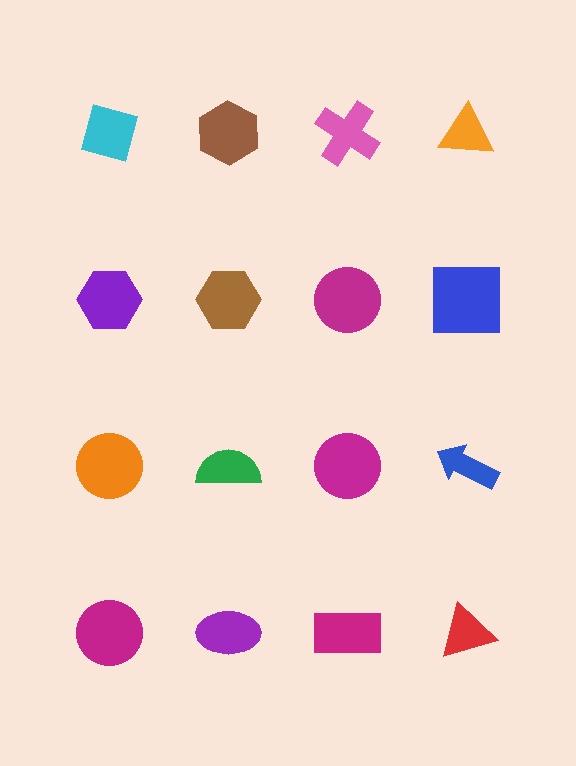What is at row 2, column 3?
A magenta circle.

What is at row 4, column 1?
A magenta circle.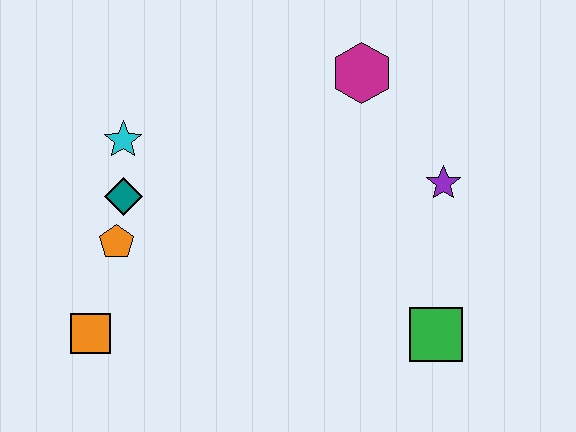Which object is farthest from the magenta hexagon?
The orange square is farthest from the magenta hexagon.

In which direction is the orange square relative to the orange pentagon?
The orange square is below the orange pentagon.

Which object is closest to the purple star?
The magenta hexagon is closest to the purple star.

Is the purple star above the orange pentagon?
Yes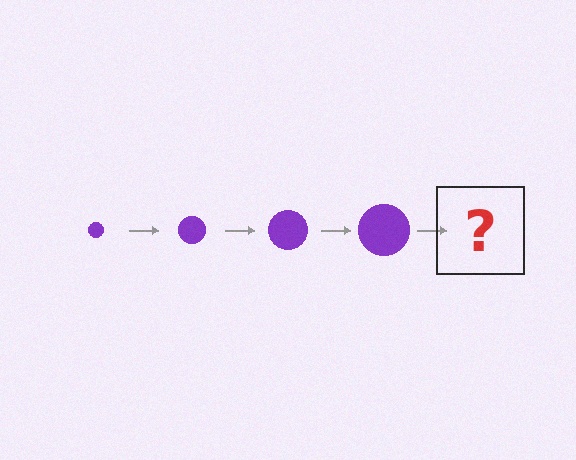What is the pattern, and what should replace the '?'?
The pattern is that the circle gets progressively larger each step. The '?' should be a purple circle, larger than the previous one.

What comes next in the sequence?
The next element should be a purple circle, larger than the previous one.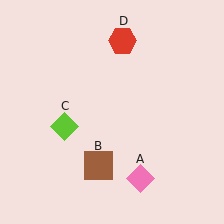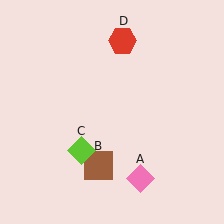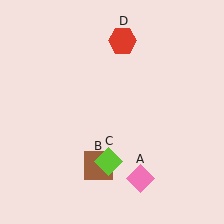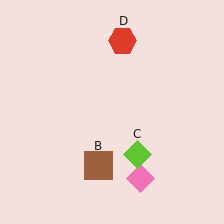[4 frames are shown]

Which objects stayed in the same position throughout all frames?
Pink diamond (object A) and brown square (object B) and red hexagon (object D) remained stationary.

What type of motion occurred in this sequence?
The lime diamond (object C) rotated counterclockwise around the center of the scene.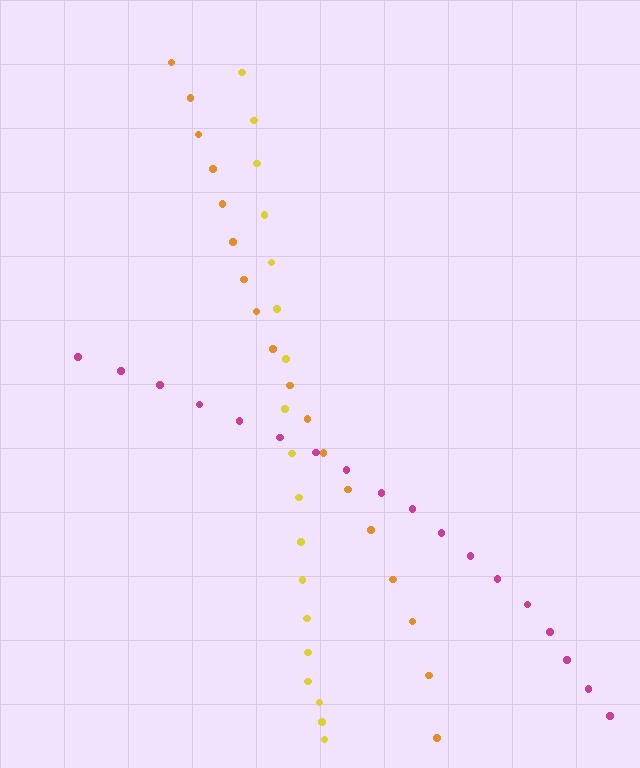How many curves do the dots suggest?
There are 3 distinct paths.